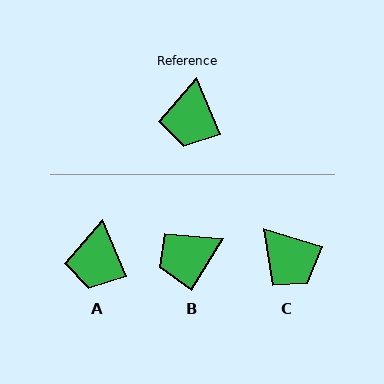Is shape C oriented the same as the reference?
No, it is off by about 49 degrees.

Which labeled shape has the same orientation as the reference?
A.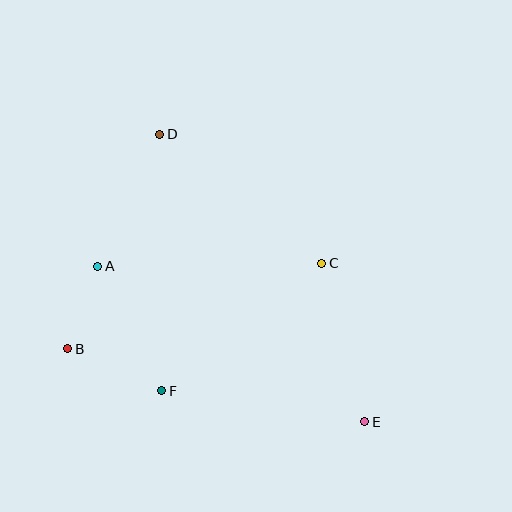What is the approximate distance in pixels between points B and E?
The distance between B and E is approximately 306 pixels.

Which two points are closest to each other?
Points A and B are closest to each other.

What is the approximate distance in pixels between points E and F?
The distance between E and F is approximately 205 pixels.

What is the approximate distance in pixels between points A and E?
The distance between A and E is approximately 309 pixels.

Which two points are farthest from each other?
Points D and E are farthest from each other.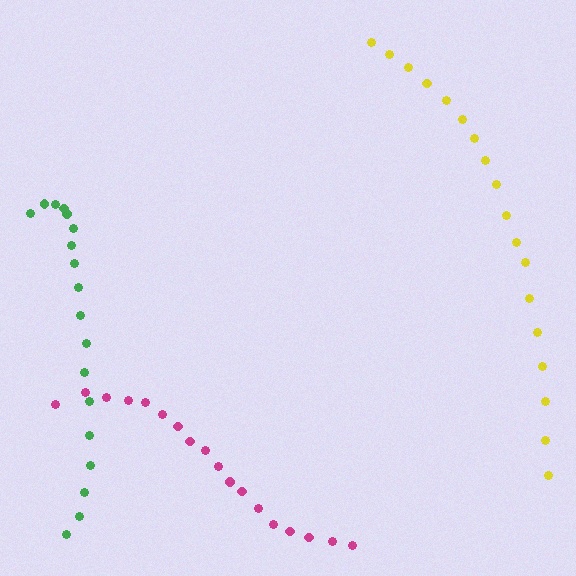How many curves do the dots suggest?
There are 3 distinct paths.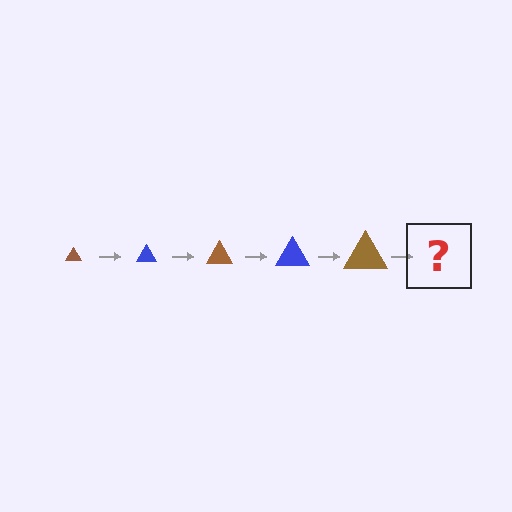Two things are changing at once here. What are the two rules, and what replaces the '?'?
The two rules are that the triangle grows larger each step and the color cycles through brown and blue. The '?' should be a blue triangle, larger than the previous one.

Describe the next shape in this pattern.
It should be a blue triangle, larger than the previous one.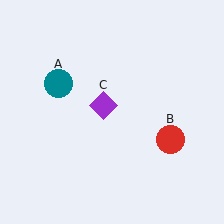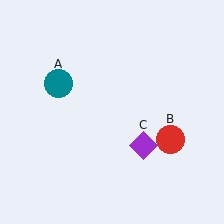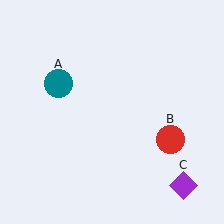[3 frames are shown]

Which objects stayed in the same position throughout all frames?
Teal circle (object A) and red circle (object B) remained stationary.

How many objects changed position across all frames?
1 object changed position: purple diamond (object C).